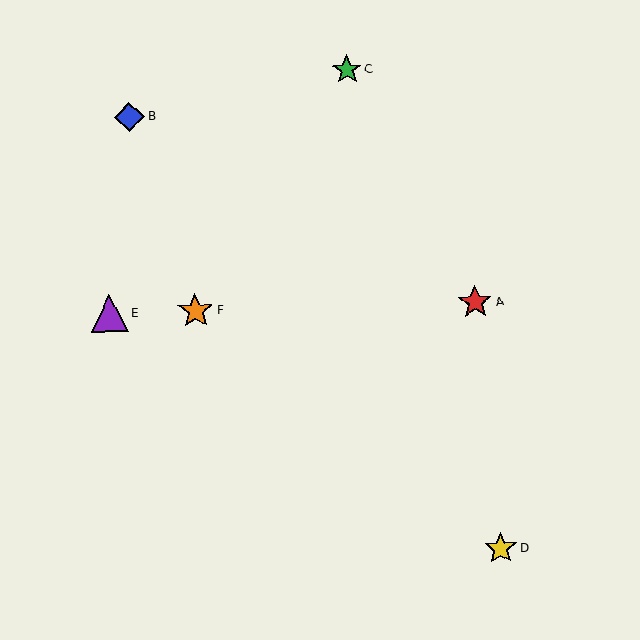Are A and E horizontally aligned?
Yes, both are at y≈302.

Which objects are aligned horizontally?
Objects A, E, F are aligned horizontally.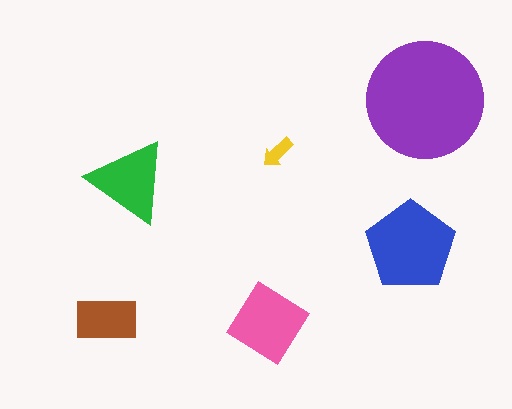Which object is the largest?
The purple circle.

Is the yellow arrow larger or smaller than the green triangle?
Smaller.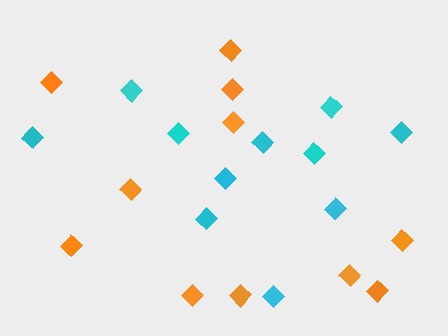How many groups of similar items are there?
There are 2 groups: one group of orange diamonds (11) and one group of cyan diamonds (11).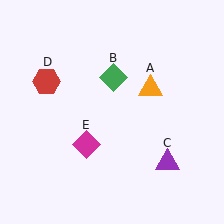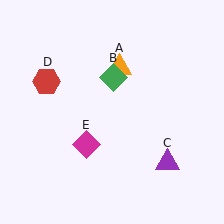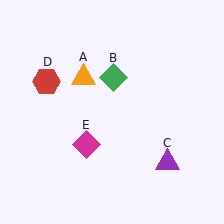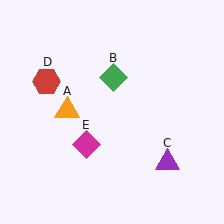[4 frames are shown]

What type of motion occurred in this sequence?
The orange triangle (object A) rotated counterclockwise around the center of the scene.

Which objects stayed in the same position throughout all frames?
Green diamond (object B) and purple triangle (object C) and red hexagon (object D) and magenta diamond (object E) remained stationary.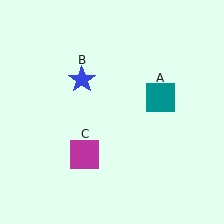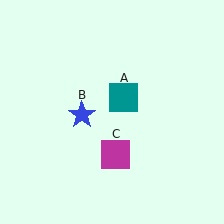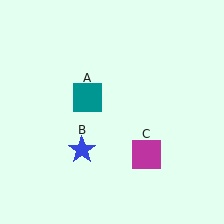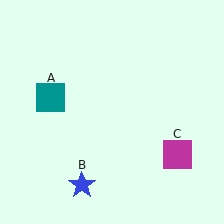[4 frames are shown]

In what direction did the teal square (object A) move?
The teal square (object A) moved left.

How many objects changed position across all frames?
3 objects changed position: teal square (object A), blue star (object B), magenta square (object C).